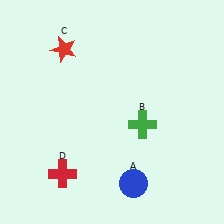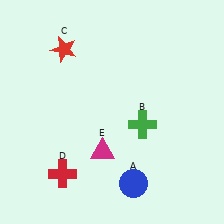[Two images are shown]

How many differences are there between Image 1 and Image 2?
There is 1 difference between the two images.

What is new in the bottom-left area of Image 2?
A magenta triangle (E) was added in the bottom-left area of Image 2.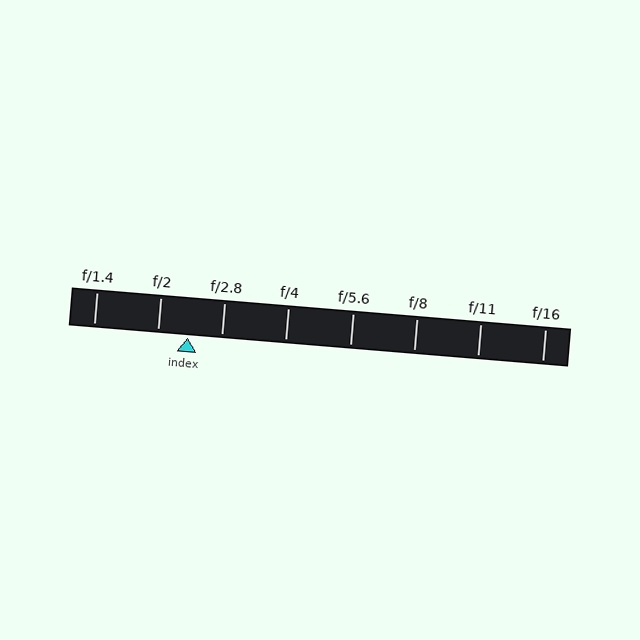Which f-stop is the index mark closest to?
The index mark is closest to f/2.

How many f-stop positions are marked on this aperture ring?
There are 8 f-stop positions marked.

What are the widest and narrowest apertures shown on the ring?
The widest aperture shown is f/1.4 and the narrowest is f/16.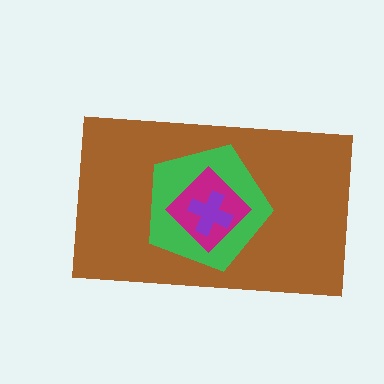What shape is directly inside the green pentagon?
The magenta diamond.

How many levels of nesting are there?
4.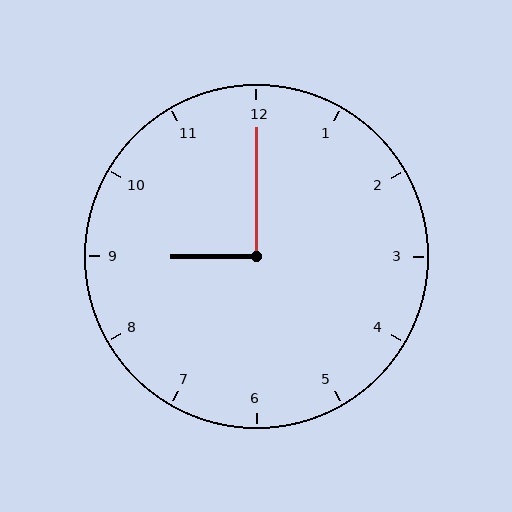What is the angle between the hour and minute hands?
Approximately 90 degrees.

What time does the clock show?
9:00.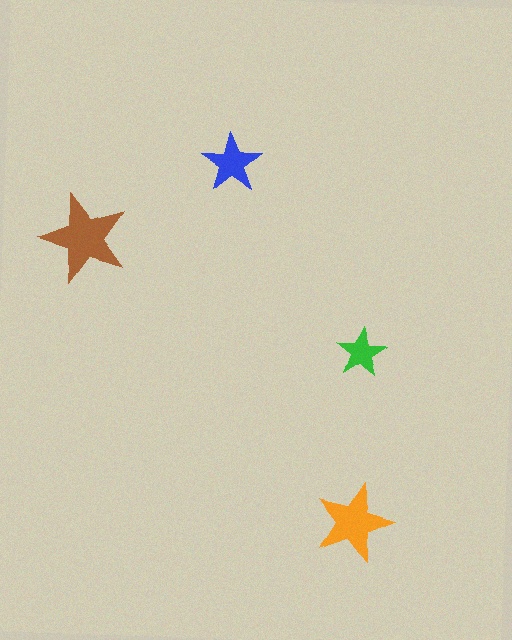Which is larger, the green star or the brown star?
The brown one.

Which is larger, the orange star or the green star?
The orange one.